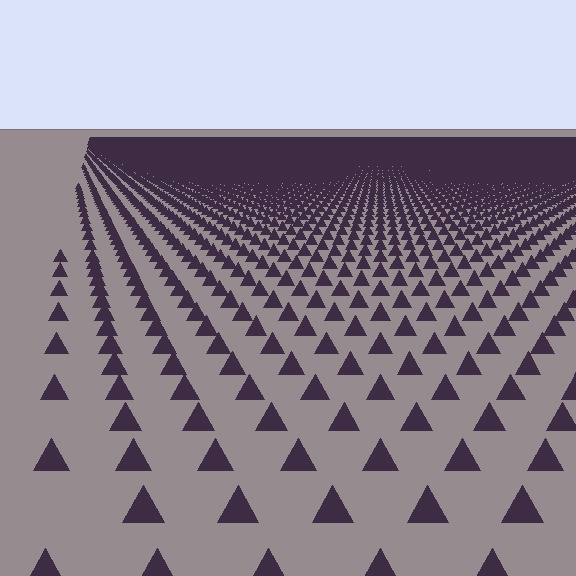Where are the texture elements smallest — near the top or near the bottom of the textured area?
Near the top.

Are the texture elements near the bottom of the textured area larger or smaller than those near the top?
Larger. Near the bottom, elements are closer to the viewer and appear at a bigger on-screen size.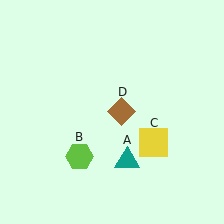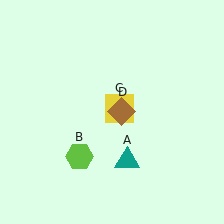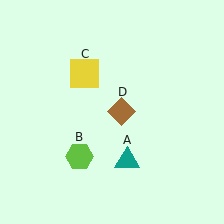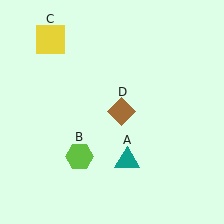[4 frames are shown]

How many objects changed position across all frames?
1 object changed position: yellow square (object C).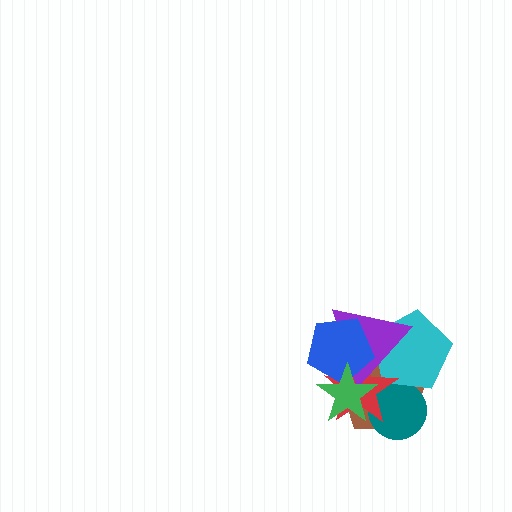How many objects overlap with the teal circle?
4 objects overlap with the teal circle.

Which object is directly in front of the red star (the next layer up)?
The purple triangle is directly in front of the red star.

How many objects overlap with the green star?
5 objects overlap with the green star.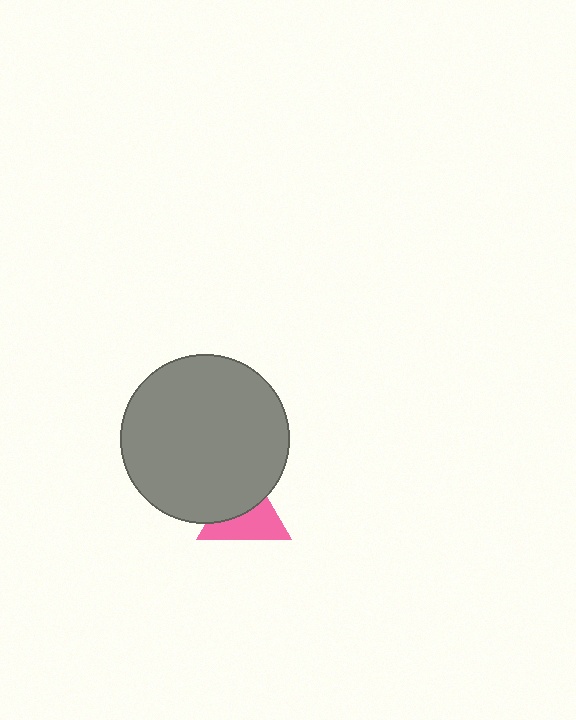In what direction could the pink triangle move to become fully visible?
The pink triangle could move down. That would shift it out from behind the gray circle entirely.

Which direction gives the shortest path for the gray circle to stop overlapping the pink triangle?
Moving up gives the shortest separation.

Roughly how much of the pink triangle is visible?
About half of it is visible (roughly 53%).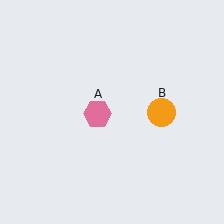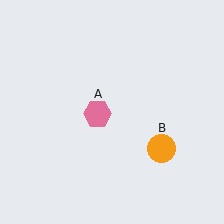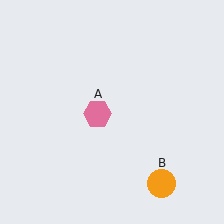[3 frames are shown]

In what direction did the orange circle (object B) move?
The orange circle (object B) moved down.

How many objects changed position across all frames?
1 object changed position: orange circle (object B).